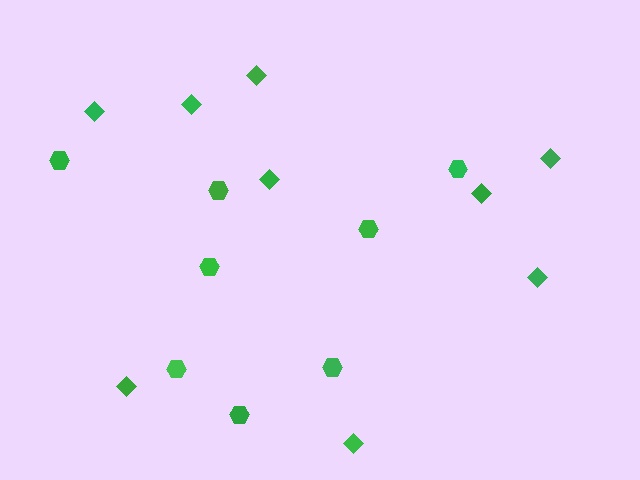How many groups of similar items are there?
There are 2 groups: one group of diamonds (9) and one group of hexagons (8).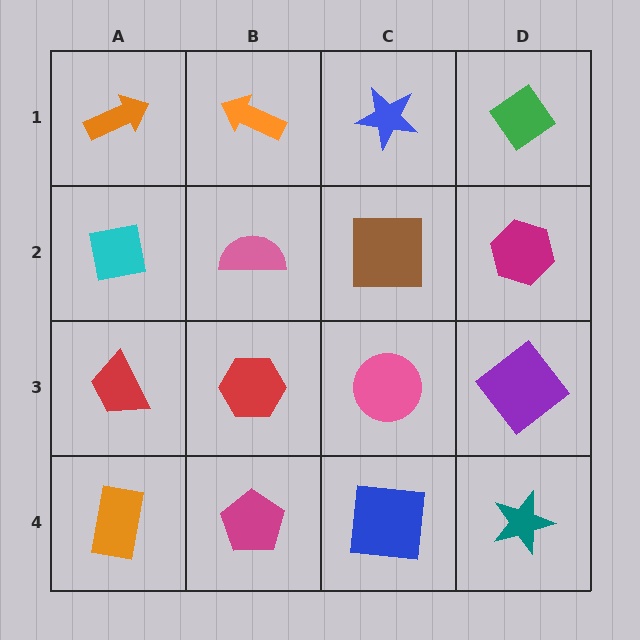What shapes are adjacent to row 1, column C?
A brown square (row 2, column C), an orange arrow (row 1, column B), a green diamond (row 1, column D).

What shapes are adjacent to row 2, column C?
A blue star (row 1, column C), a pink circle (row 3, column C), a pink semicircle (row 2, column B), a magenta hexagon (row 2, column D).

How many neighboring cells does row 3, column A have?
3.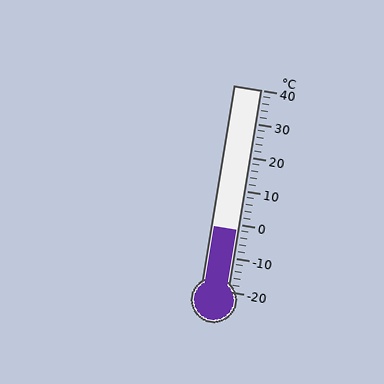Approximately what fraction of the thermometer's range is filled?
The thermometer is filled to approximately 30% of its range.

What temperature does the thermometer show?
The thermometer shows approximately -2°C.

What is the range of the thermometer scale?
The thermometer scale ranges from -20°C to 40°C.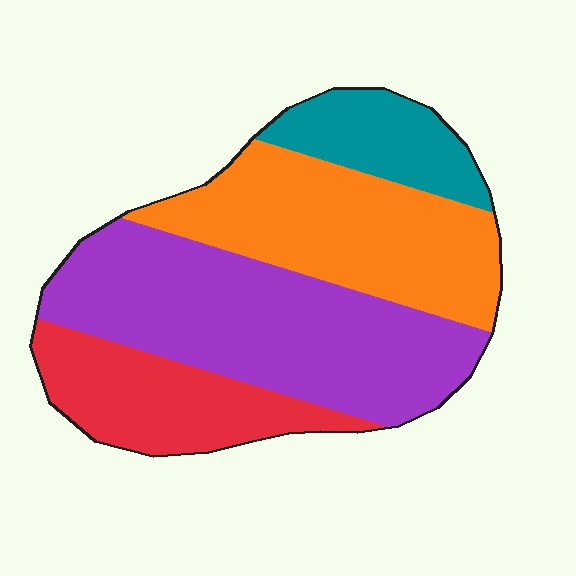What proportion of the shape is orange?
Orange takes up about one third (1/3) of the shape.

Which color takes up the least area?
Teal, at roughly 10%.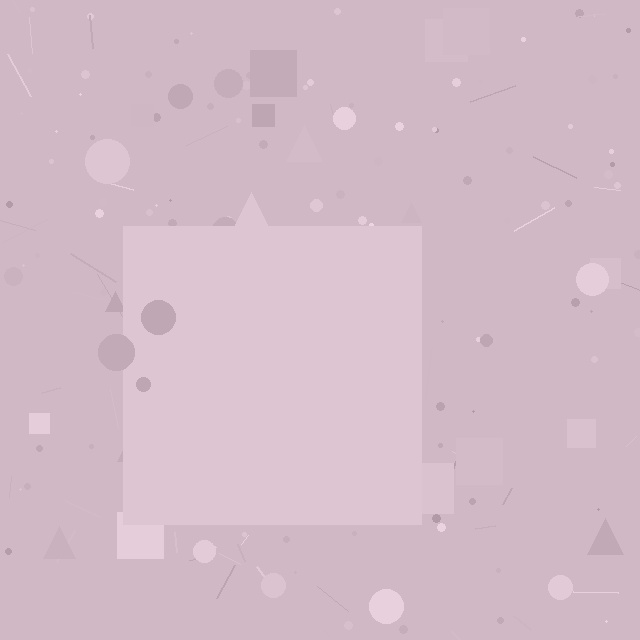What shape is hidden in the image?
A square is hidden in the image.